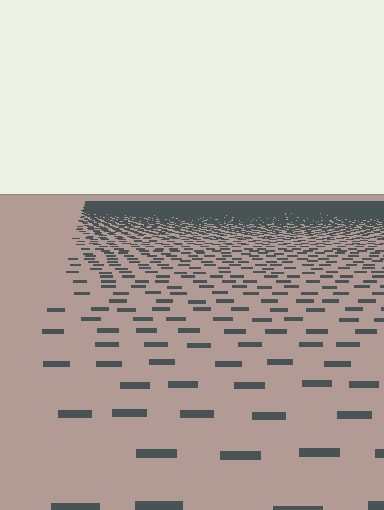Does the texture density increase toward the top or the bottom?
Density increases toward the top.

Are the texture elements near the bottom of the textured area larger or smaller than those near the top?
Larger. Near the bottom, elements are closer to the viewer and appear at a bigger on-screen size.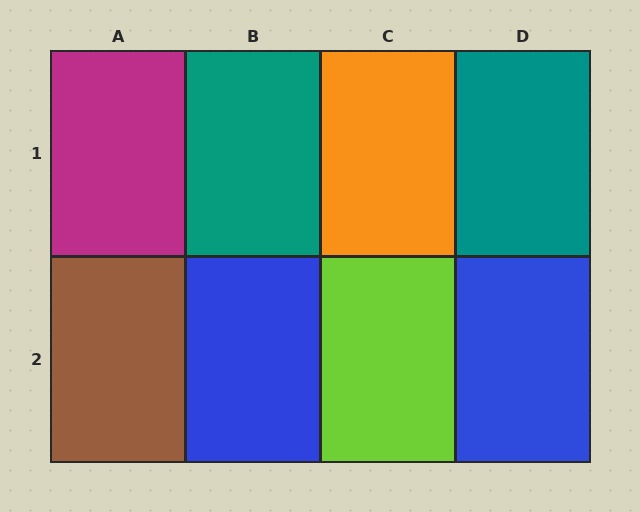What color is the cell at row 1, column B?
Teal.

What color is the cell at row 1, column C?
Orange.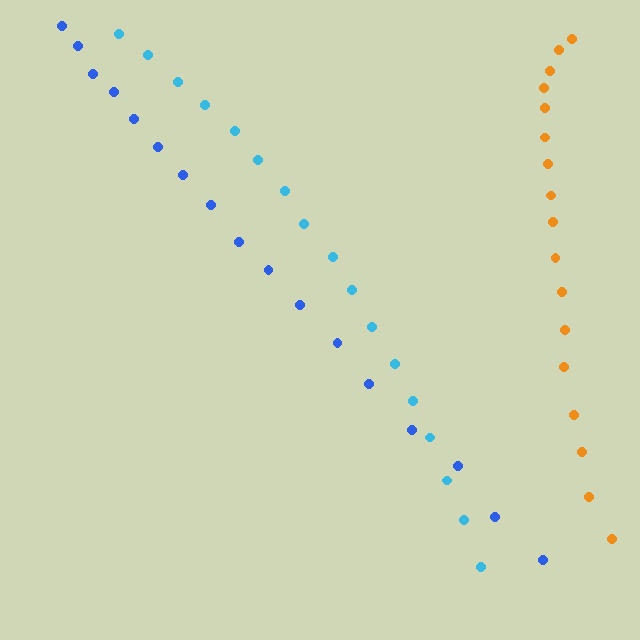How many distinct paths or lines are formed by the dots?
There are 3 distinct paths.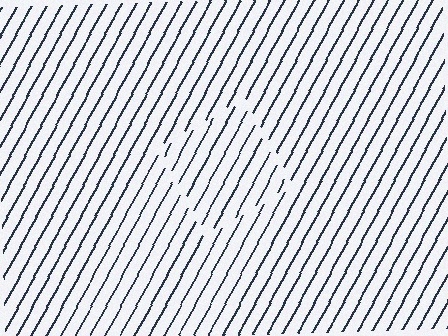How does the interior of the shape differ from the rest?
The interior of the shape contains the same grating, shifted by half a period — the contour is defined by the phase discontinuity where line-ends from the inner and outer gratings abut.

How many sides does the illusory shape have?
4 sides — the line-ends trace a square.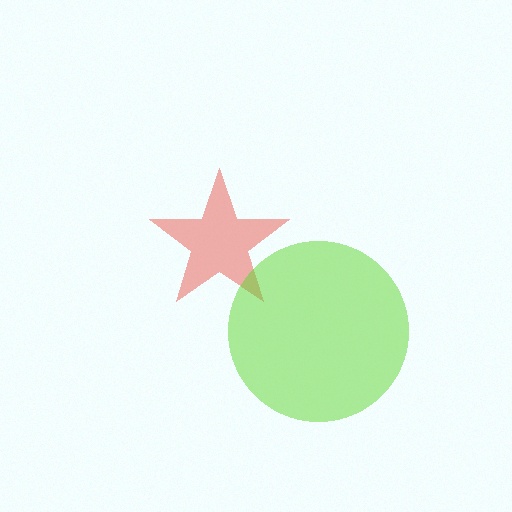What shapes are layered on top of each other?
The layered shapes are: a red star, a lime circle.